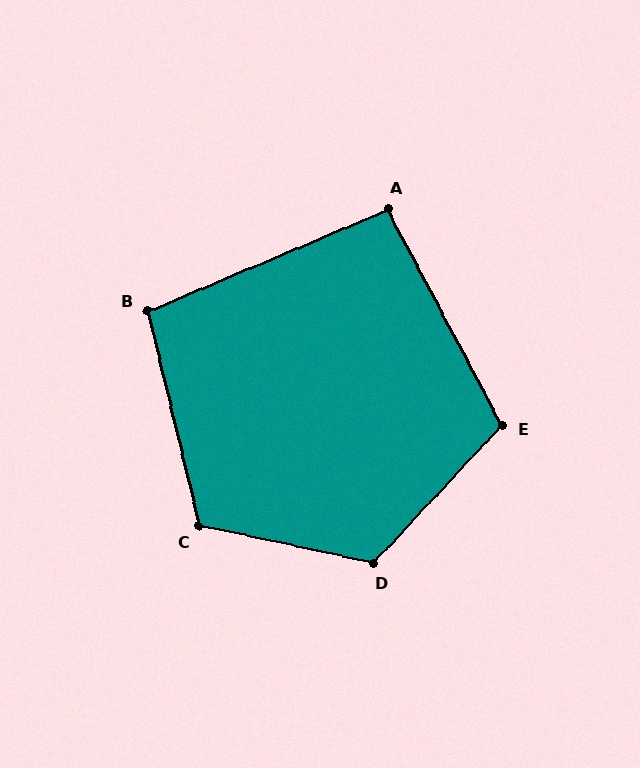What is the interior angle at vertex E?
Approximately 109 degrees (obtuse).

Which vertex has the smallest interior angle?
A, at approximately 95 degrees.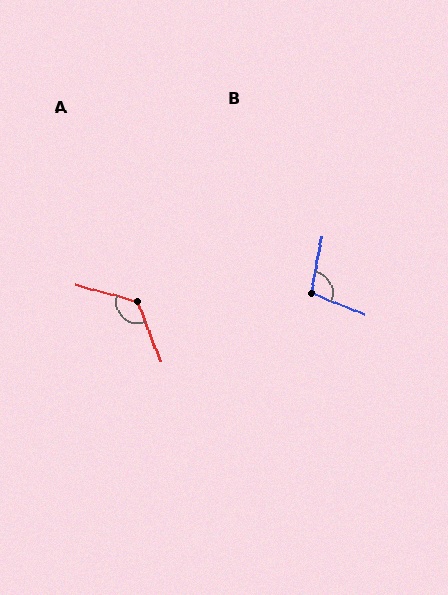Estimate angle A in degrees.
Approximately 127 degrees.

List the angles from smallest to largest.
B (102°), A (127°).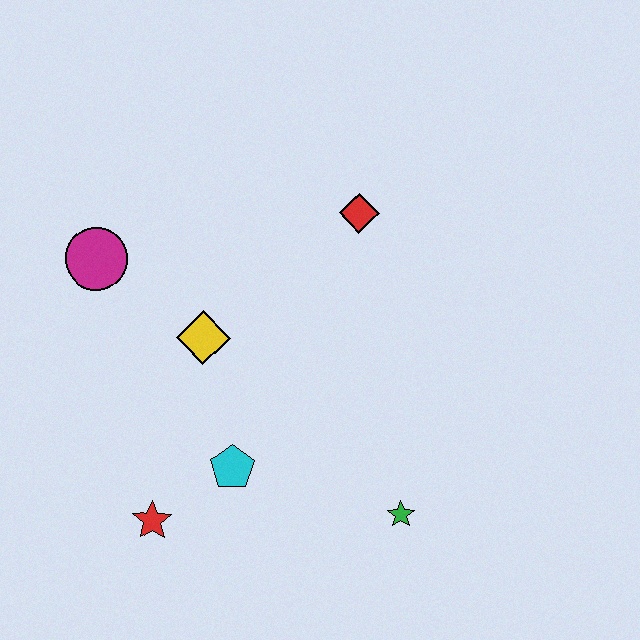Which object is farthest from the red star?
The red diamond is farthest from the red star.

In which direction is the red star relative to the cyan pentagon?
The red star is to the left of the cyan pentagon.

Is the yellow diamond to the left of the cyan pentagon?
Yes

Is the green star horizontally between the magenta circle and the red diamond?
No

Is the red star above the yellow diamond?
No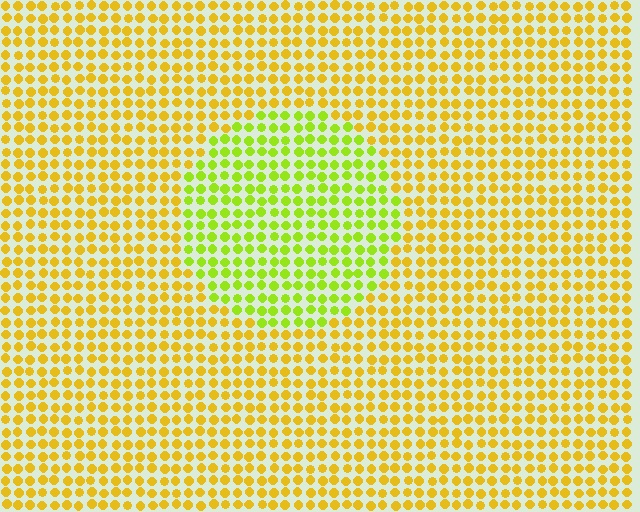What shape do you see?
I see a circle.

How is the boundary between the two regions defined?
The boundary is defined purely by a slight shift in hue (about 36 degrees). Spacing, size, and orientation are identical on both sides.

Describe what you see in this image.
The image is filled with small yellow elements in a uniform arrangement. A circle-shaped region is visible where the elements are tinted to a slightly different hue, forming a subtle color boundary.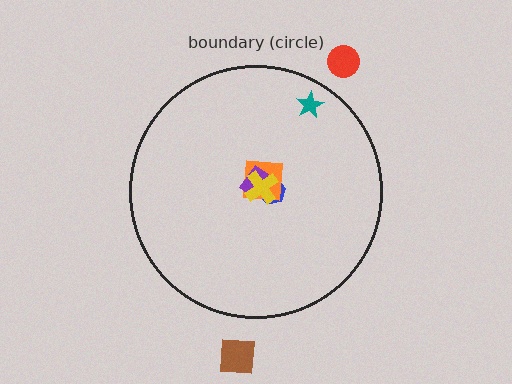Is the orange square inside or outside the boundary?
Inside.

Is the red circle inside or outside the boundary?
Outside.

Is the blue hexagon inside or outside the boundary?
Inside.